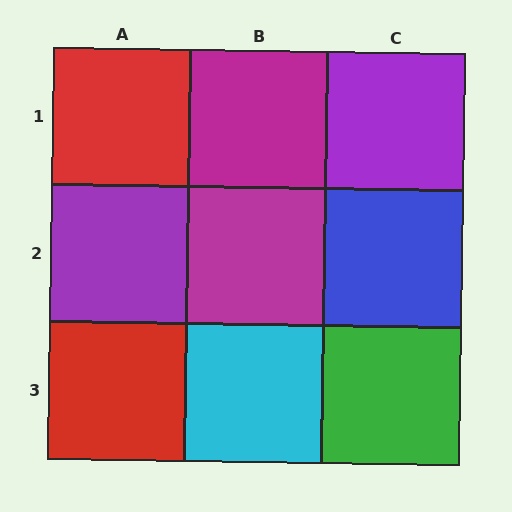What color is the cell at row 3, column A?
Red.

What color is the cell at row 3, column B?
Cyan.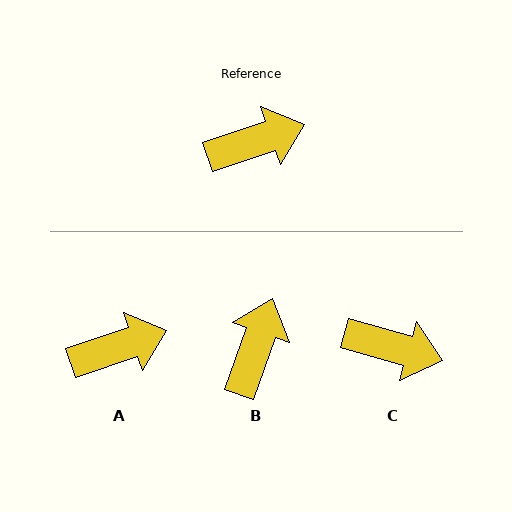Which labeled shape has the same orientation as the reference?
A.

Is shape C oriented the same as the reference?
No, it is off by about 34 degrees.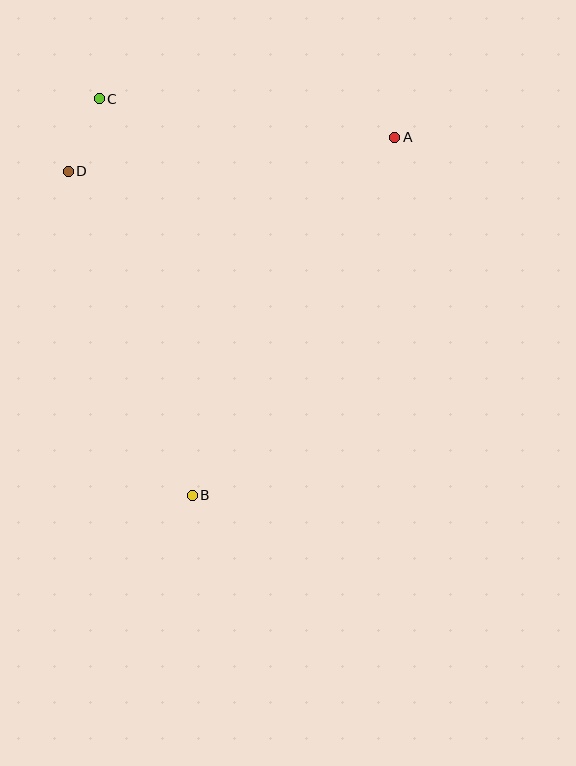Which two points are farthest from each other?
Points A and B are farthest from each other.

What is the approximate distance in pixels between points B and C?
The distance between B and C is approximately 407 pixels.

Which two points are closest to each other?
Points C and D are closest to each other.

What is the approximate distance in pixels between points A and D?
The distance between A and D is approximately 328 pixels.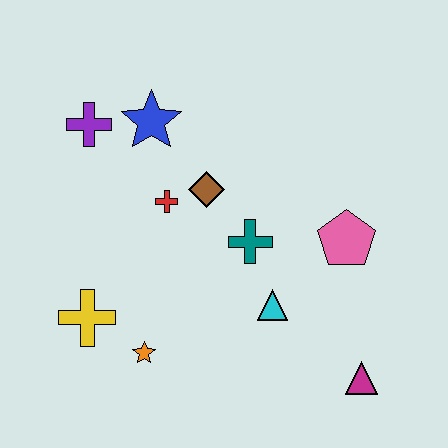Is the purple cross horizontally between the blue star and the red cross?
No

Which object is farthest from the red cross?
The magenta triangle is farthest from the red cross.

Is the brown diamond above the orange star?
Yes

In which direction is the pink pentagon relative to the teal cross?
The pink pentagon is to the right of the teal cross.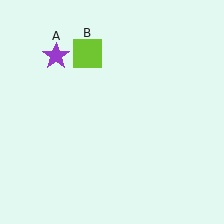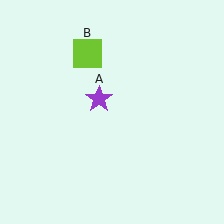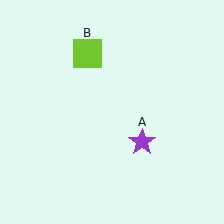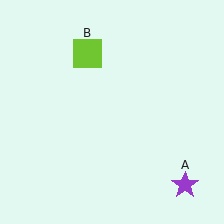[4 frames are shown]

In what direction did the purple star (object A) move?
The purple star (object A) moved down and to the right.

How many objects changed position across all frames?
1 object changed position: purple star (object A).